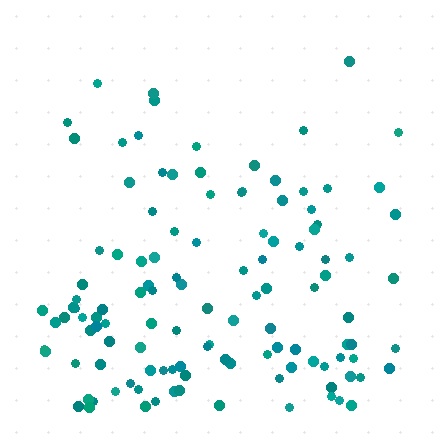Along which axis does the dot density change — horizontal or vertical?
Vertical.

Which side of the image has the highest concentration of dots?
The bottom.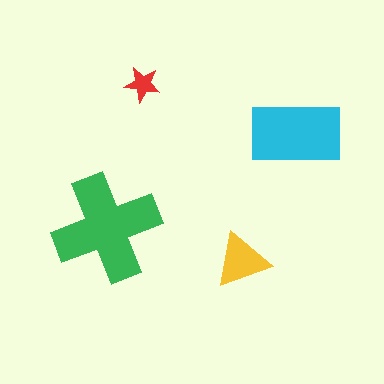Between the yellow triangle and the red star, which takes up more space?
The yellow triangle.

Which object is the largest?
The green cross.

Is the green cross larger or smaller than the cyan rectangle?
Larger.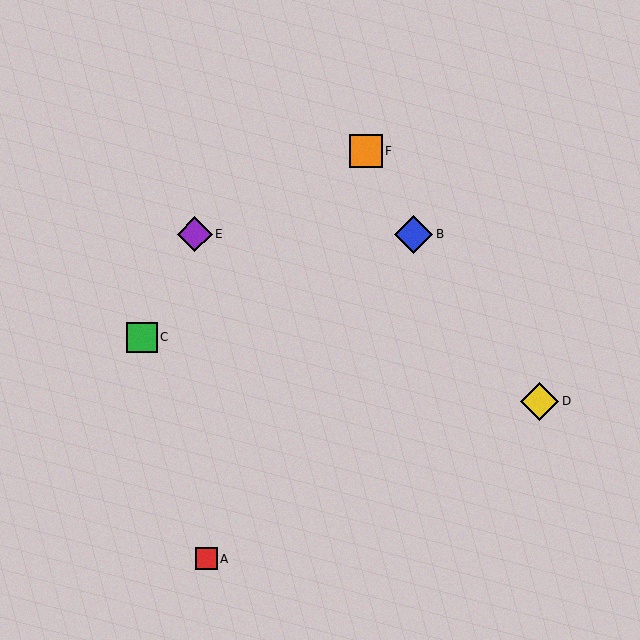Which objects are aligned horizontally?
Objects B, E are aligned horizontally.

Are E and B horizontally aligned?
Yes, both are at y≈234.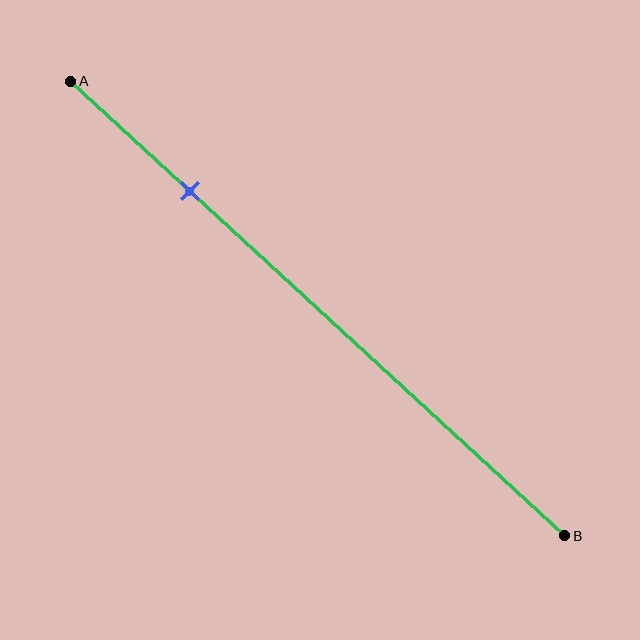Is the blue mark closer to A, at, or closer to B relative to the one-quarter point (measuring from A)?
The blue mark is approximately at the one-quarter point of segment AB.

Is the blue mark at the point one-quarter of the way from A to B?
Yes, the mark is approximately at the one-quarter point.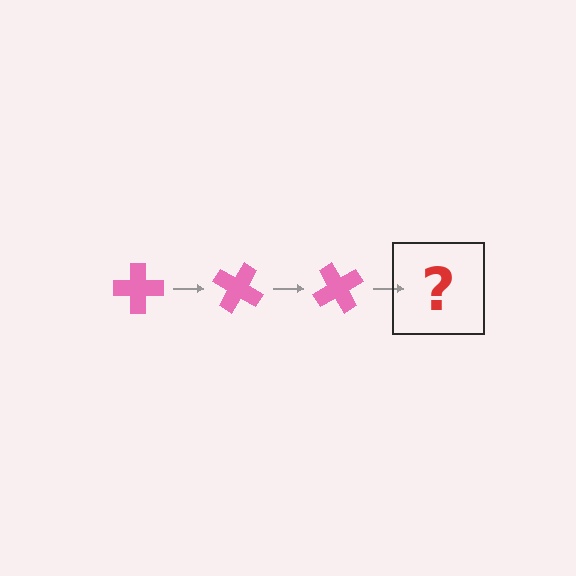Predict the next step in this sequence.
The next step is a pink cross rotated 90 degrees.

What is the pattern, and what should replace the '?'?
The pattern is that the cross rotates 30 degrees each step. The '?' should be a pink cross rotated 90 degrees.